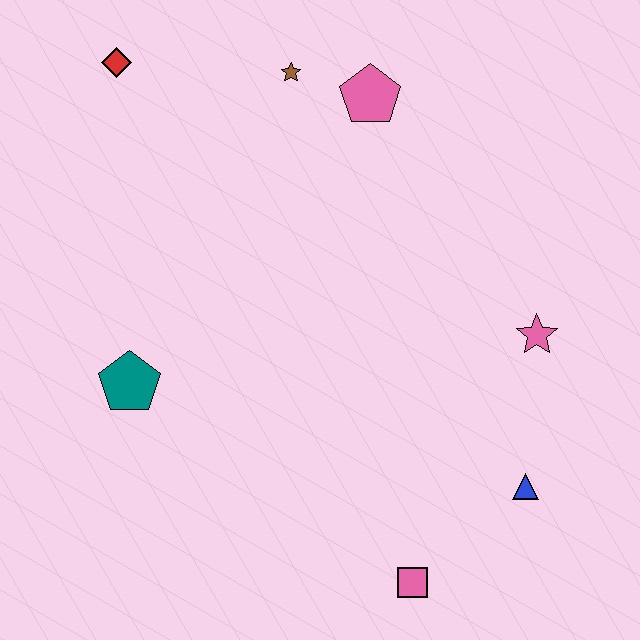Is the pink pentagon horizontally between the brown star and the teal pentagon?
No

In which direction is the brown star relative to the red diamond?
The brown star is to the right of the red diamond.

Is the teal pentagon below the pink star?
Yes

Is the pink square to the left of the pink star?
Yes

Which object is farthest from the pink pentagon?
The pink square is farthest from the pink pentagon.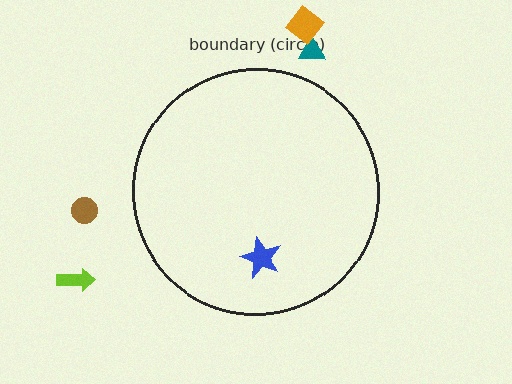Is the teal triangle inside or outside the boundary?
Outside.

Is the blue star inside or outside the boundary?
Inside.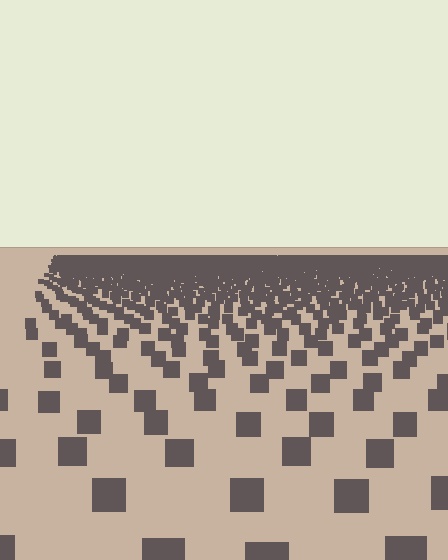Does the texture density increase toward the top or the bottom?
Density increases toward the top.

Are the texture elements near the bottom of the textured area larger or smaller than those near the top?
Larger. Near the bottom, elements are closer to the viewer and appear at a bigger on-screen size.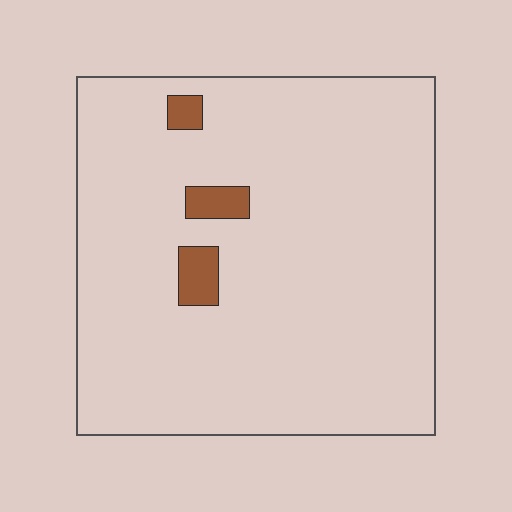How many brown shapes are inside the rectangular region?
3.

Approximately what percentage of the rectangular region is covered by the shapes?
Approximately 5%.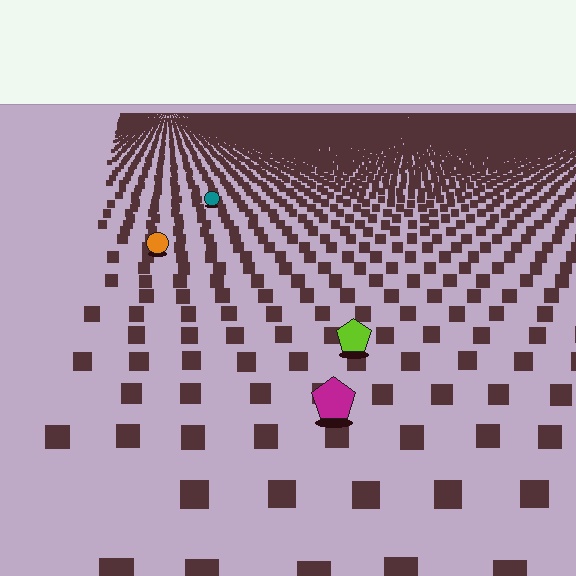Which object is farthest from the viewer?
The teal circle is farthest from the viewer. It appears smaller and the ground texture around it is denser.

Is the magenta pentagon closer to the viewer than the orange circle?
Yes. The magenta pentagon is closer — you can tell from the texture gradient: the ground texture is coarser near it.